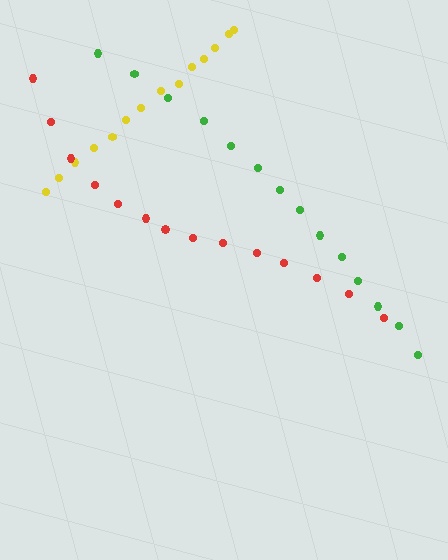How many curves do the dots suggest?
There are 3 distinct paths.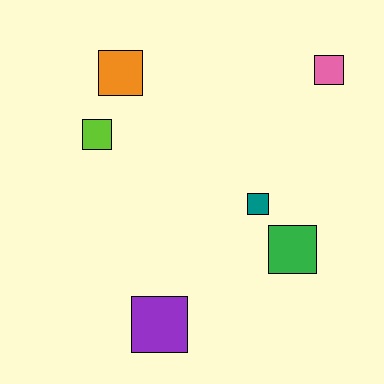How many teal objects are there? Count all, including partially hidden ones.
There is 1 teal object.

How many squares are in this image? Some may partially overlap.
There are 6 squares.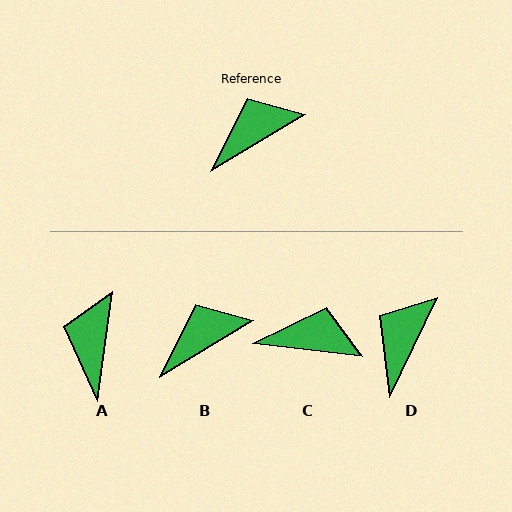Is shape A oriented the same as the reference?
No, it is off by about 51 degrees.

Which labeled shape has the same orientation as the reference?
B.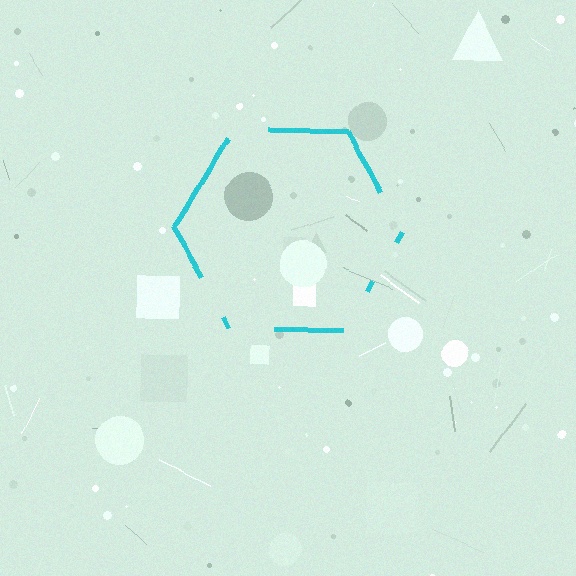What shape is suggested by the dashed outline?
The dashed outline suggests a hexagon.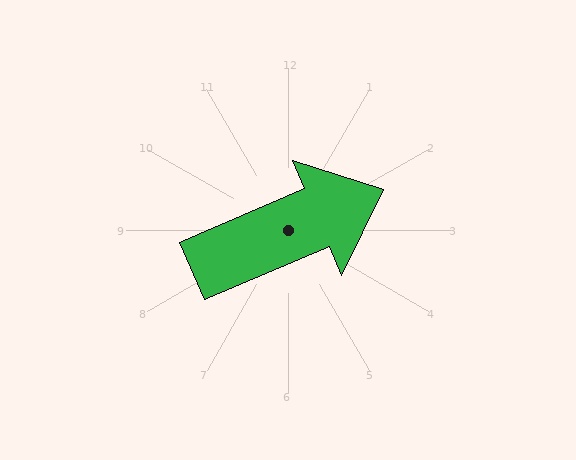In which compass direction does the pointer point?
Northeast.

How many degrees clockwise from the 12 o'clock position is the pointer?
Approximately 67 degrees.